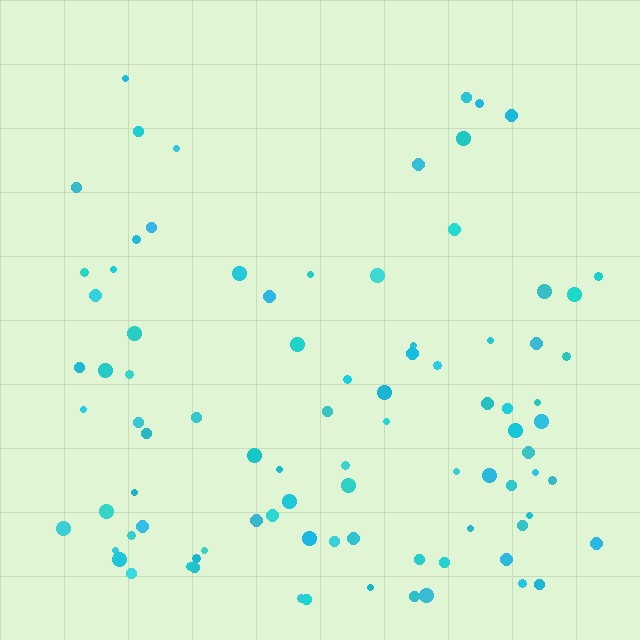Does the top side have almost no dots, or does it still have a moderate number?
Still a moderate number, just noticeably fewer than the bottom.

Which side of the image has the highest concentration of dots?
The bottom.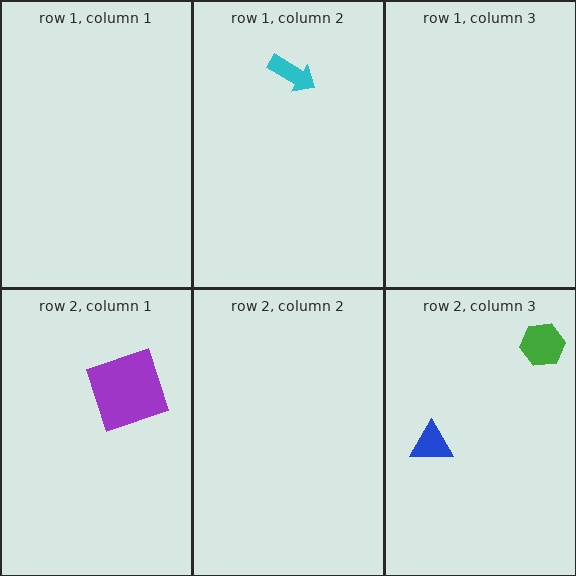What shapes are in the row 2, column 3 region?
The green hexagon, the blue triangle.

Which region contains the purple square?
The row 2, column 1 region.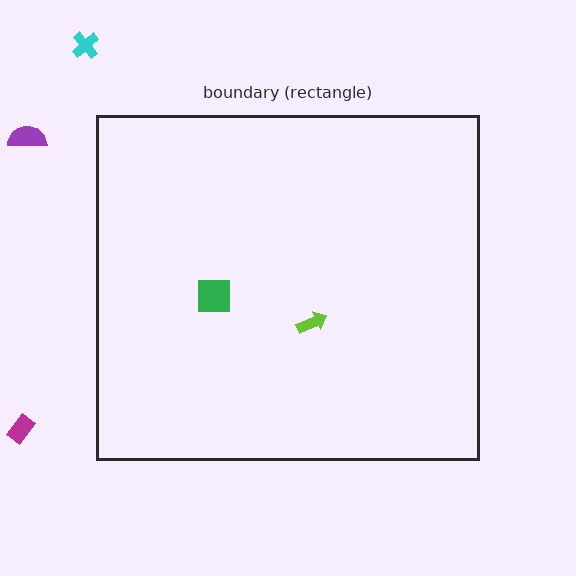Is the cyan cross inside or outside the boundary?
Outside.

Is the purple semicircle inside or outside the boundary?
Outside.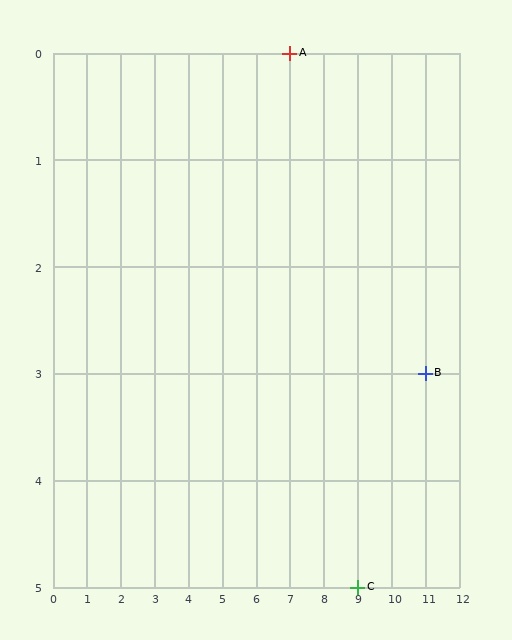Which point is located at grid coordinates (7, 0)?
Point A is at (7, 0).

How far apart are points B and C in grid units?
Points B and C are 2 columns and 2 rows apart (about 2.8 grid units diagonally).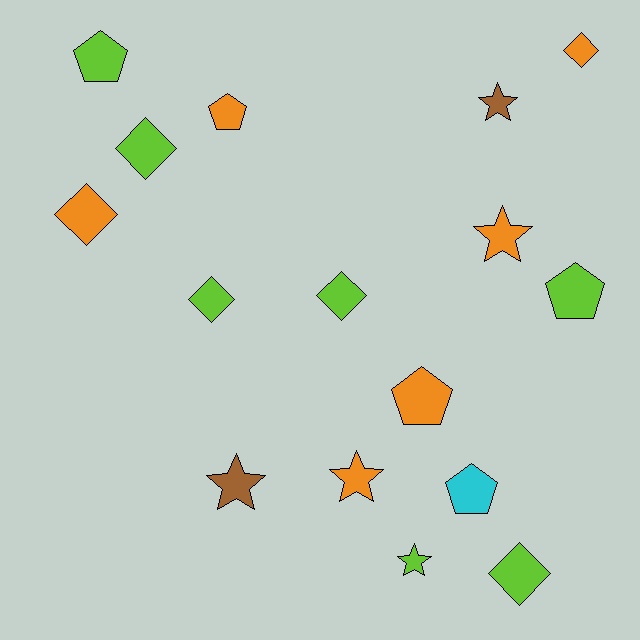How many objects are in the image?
There are 16 objects.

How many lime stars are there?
There is 1 lime star.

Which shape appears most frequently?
Diamond, with 6 objects.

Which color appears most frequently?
Lime, with 7 objects.